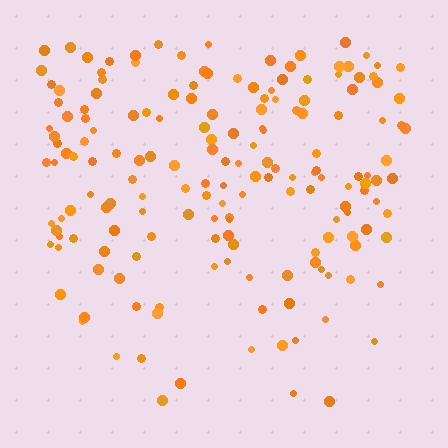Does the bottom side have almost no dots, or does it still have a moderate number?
Still a moderate number, just noticeably fewer than the top.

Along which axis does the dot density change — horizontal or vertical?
Vertical.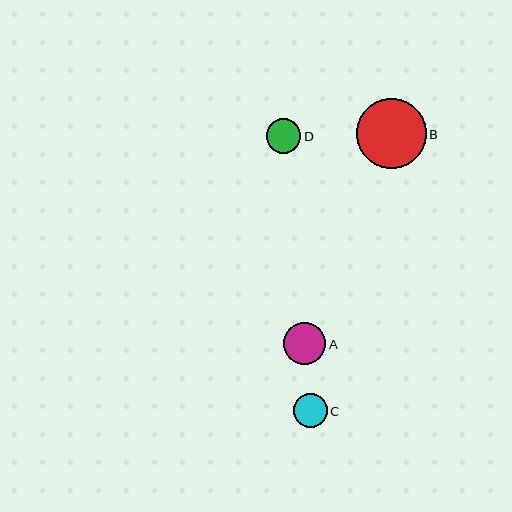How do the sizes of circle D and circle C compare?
Circle D and circle C are approximately the same size.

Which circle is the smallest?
Circle C is the smallest with a size of approximately 34 pixels.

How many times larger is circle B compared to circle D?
Circle B is approximately 2.0 times the size of circle D.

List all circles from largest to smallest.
From largest to smallest: B, A, D, C.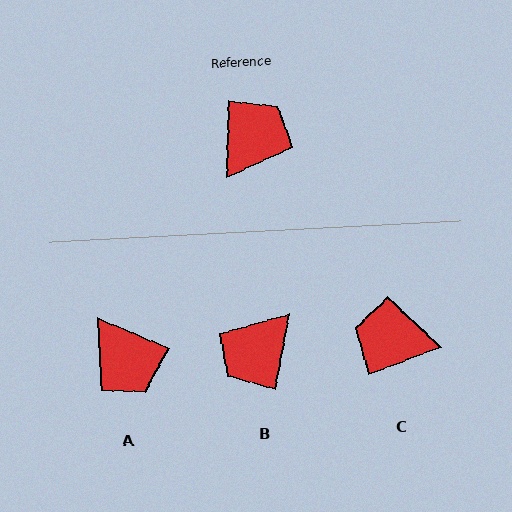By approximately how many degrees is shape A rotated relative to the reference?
Approximately 112 degrees clockwise.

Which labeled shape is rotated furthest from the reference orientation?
B, about 171 degrees away.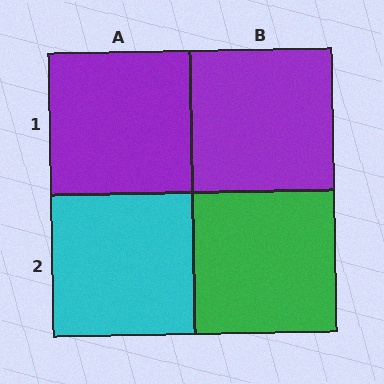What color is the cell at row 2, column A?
Cyan.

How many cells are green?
1 cell is green.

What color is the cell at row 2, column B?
Green.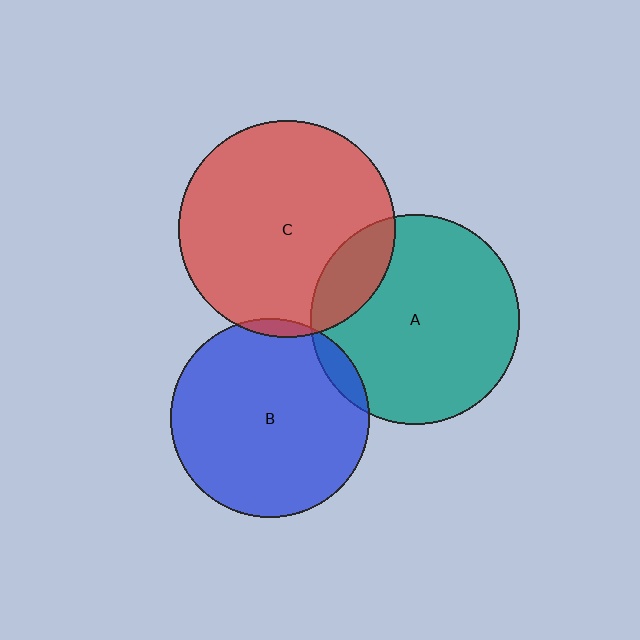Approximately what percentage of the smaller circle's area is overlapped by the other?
Approximately 5%.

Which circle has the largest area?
Circle C (red).